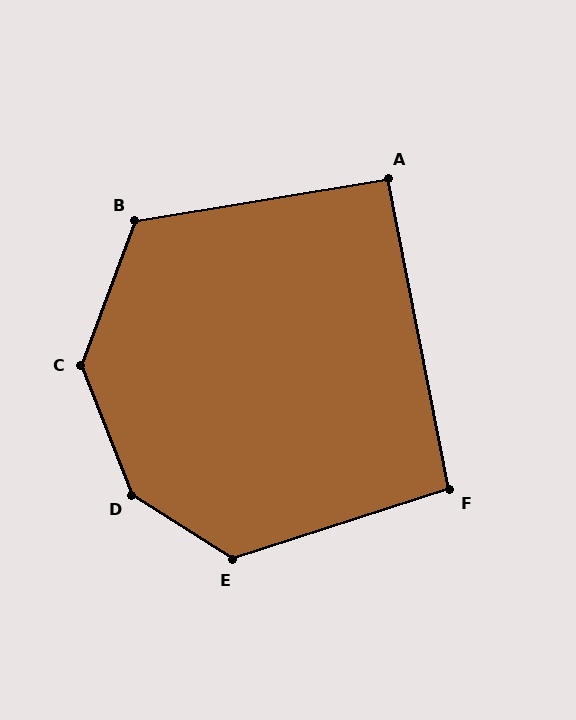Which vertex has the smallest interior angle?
A, at approximately 92 degrees.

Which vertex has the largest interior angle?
D, at approximately 144 degrees.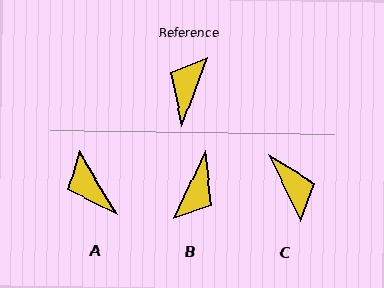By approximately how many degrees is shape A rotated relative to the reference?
Approximately 51 degrees counter-clockwise.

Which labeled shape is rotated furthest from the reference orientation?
B, about 176 degrees away.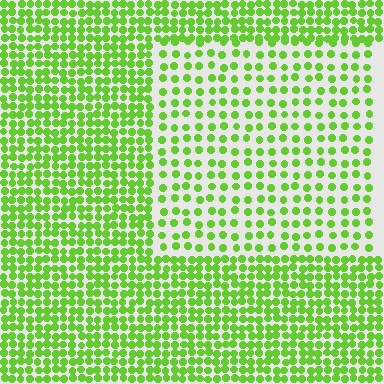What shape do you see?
I see a rectangle.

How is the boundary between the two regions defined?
The boundary is defined by a change in element density (approximately 2.0x ratio). All elements are the same color, size, and shape.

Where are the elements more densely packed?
The elements are more densely packed outside the rectangle boundary.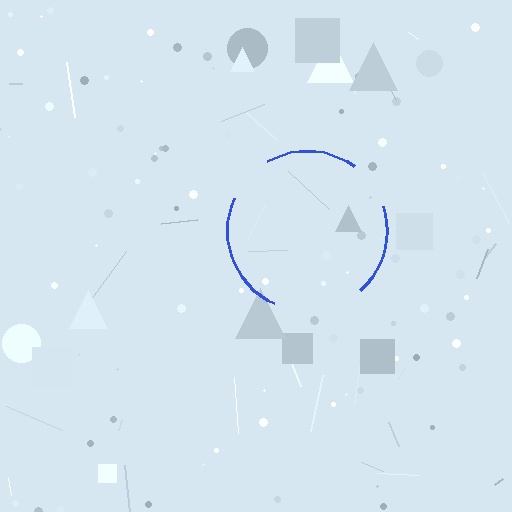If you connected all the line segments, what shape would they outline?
They would outline a circle.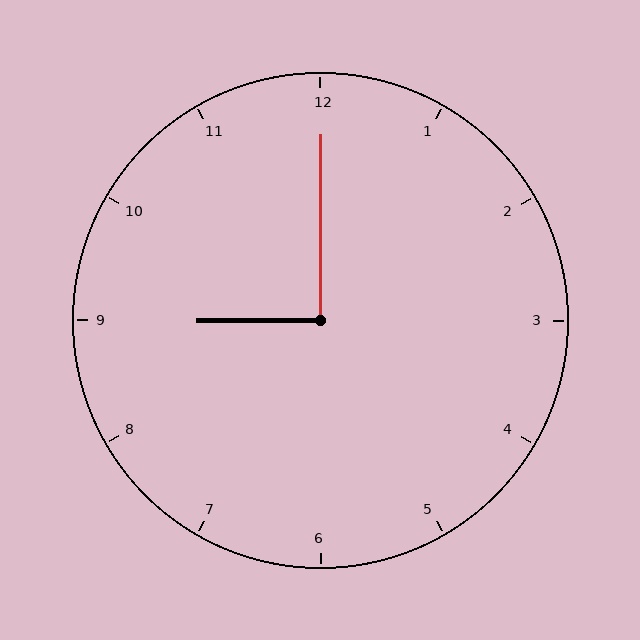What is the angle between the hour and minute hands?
Approximately 90 degrees.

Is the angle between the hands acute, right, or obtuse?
It is right.